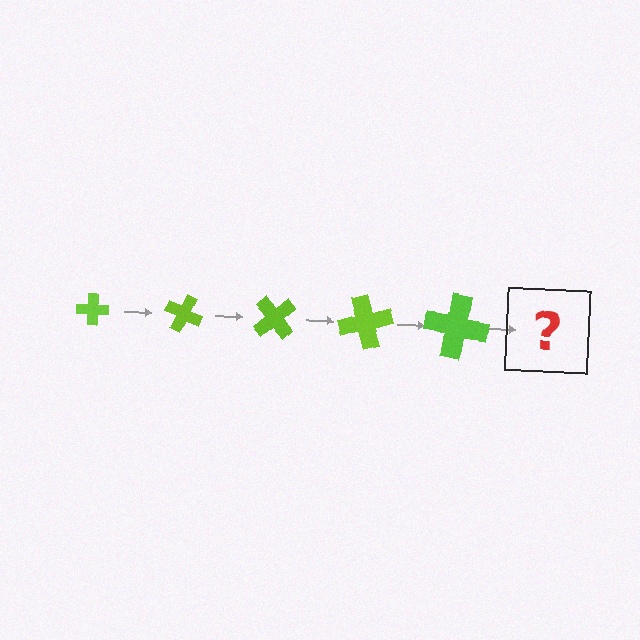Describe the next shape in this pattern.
It should be a cross, larger than the previous one and rotated 125 degrees from the start.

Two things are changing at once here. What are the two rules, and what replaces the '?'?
The two rules are that the cross grows larger each step and it rotates 25 degrees each step. The '?' should be a cross, larger than the previous one and rotated 125 degrees from the start.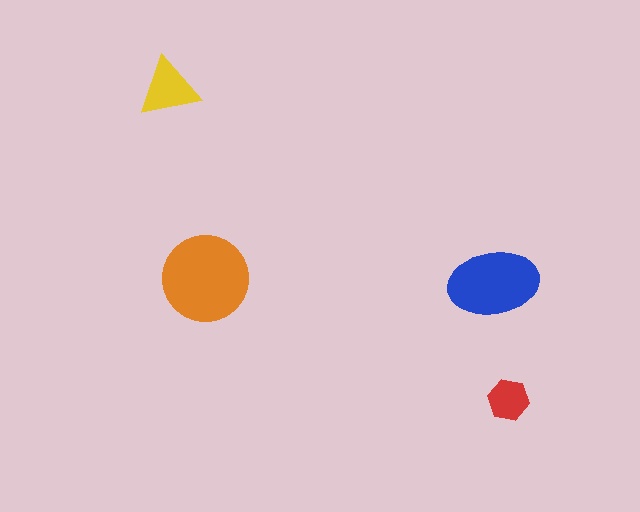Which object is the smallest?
The red hexagon.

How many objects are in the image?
There are 4 objects in the image.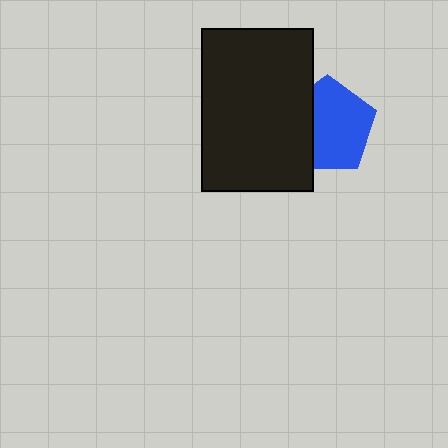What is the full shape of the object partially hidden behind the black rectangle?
The partially hidden object is a blue pentagon.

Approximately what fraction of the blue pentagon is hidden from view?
Roughly 31% of the blue pentagon is hidden behind the black rectangle.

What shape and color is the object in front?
The object in front is a black rectangle.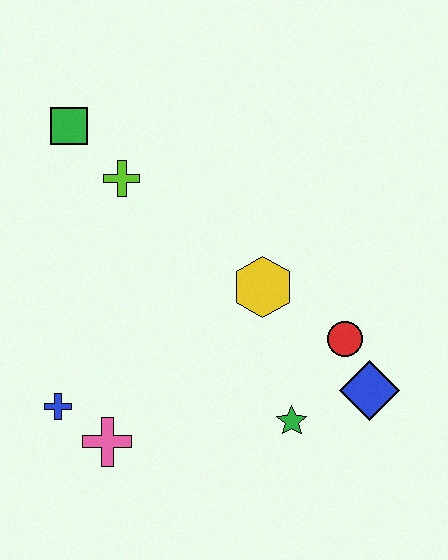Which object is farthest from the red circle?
The green square is farthest from the red circle.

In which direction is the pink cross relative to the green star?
The pink cross is to the left of the green star.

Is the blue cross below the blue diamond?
Yes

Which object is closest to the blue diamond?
The red circle is closest to the blue diamond.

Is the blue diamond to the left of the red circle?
No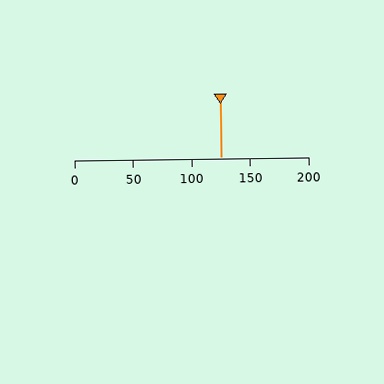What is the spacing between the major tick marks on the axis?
The major ticks are spaced 50 apart.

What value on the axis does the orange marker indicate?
The marker indicates approximately 125.